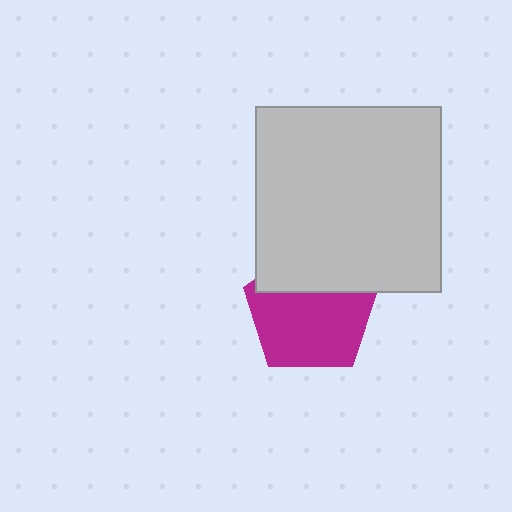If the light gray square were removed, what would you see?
You would see the complete magenta pentagon.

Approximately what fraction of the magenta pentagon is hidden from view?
Roughly 33% of the magenta pentagon is hidden behind the light gray square.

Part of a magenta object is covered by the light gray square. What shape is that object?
It is a pentagon.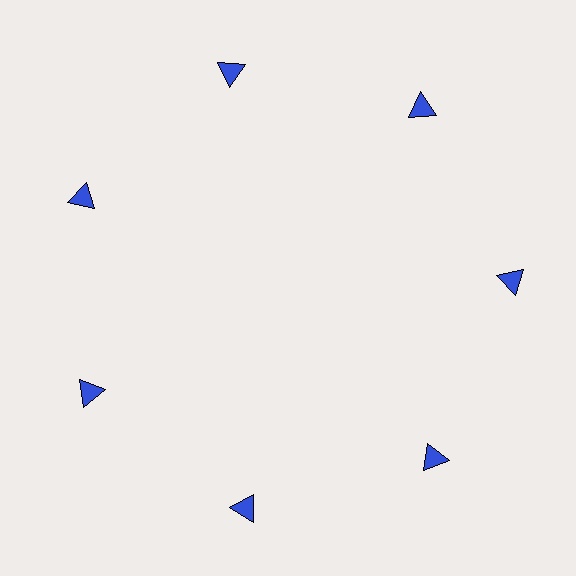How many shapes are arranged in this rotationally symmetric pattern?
There are 7 shapes, arranged in 7 groups of 1.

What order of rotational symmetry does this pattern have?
This pattern has 7-fold rotational symmetry.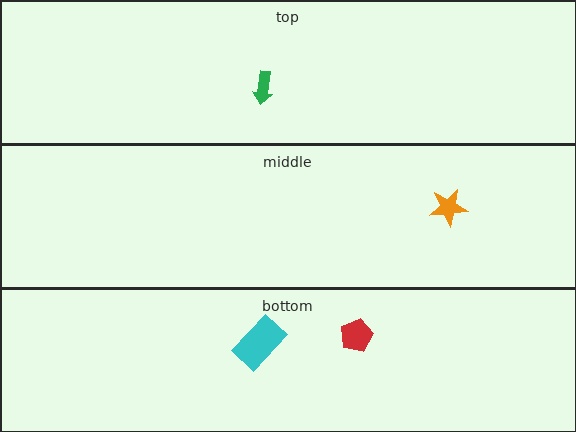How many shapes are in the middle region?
1.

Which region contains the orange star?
The middle region.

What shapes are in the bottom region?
The red pentagon, the cyan rectangle.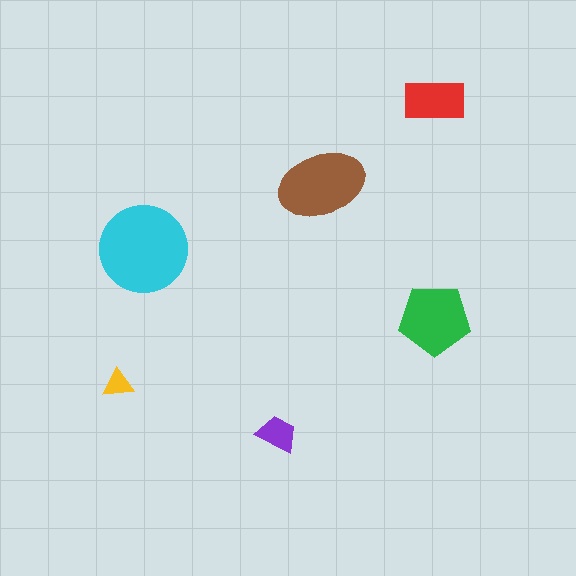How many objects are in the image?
There are 6 objects in the image.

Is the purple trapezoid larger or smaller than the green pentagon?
Smaller.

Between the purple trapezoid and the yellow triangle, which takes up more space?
The purple trapezoid.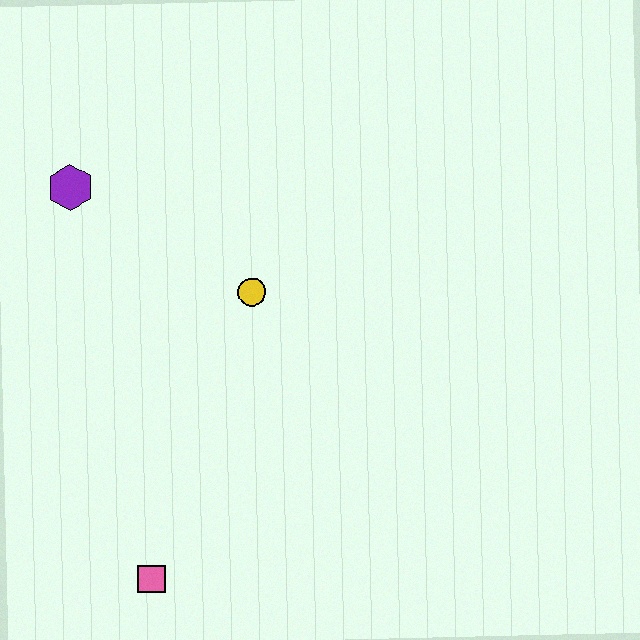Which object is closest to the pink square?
The yellow circle is closest to the pink square.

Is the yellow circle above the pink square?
Yes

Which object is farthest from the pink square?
The purple hexagon is farthest from the pink square.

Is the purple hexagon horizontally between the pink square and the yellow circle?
No